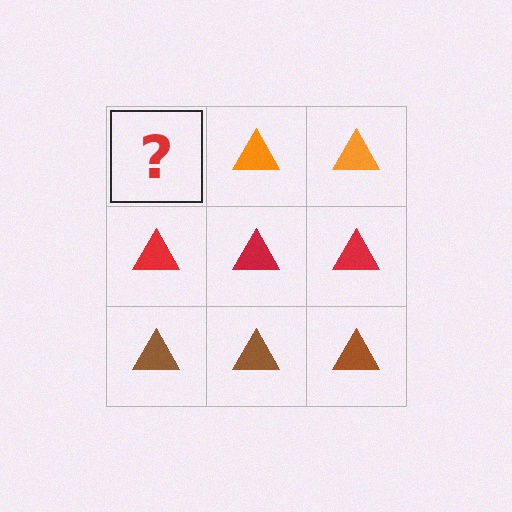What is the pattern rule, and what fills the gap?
The rule is that each row has a consistent color. The gap should be filled with an orange triangle.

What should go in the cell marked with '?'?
The missing cell should contain an orange triangle.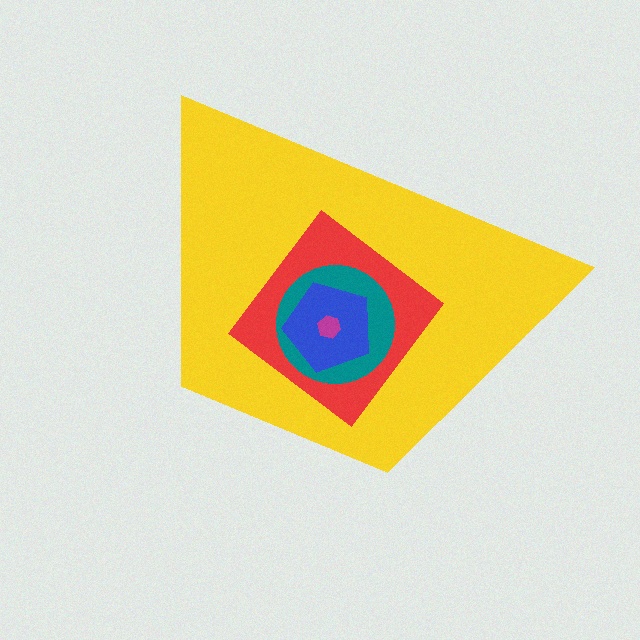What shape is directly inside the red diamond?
The teal circle.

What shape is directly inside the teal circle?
The blue pentagon.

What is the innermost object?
The magenta hexagon.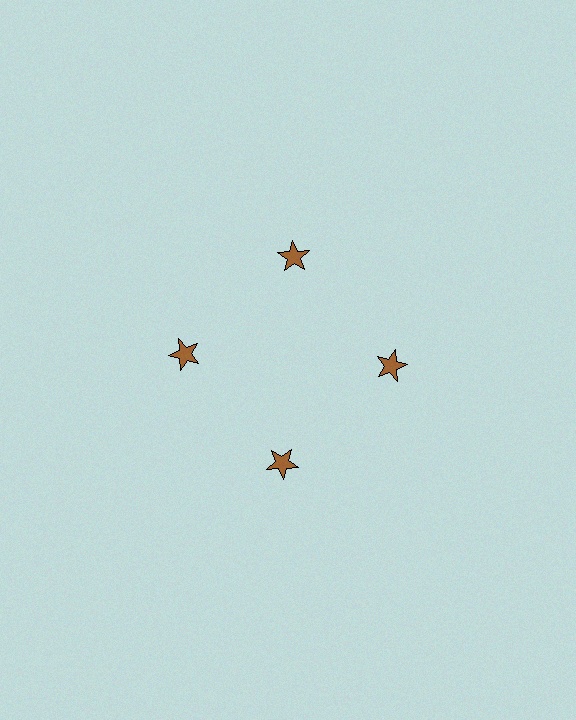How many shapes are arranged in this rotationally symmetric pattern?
There are 4 shapes, arranged in 4 groups of 1.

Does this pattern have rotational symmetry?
Yes, this pattern has 4-fold rotational symmetry. It looks the same after rotating 90 degrees around the center.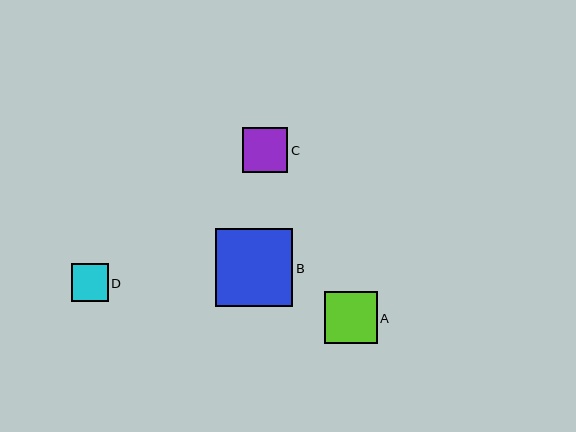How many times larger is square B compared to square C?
Square B is approximately 1.7 times the size of square C.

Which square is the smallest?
Square D is the smallest with a size of approximately 37 pixels.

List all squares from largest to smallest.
From largest to smallest: B, A, C, D.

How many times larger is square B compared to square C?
Square B is approximately 1.7 times the size of square C.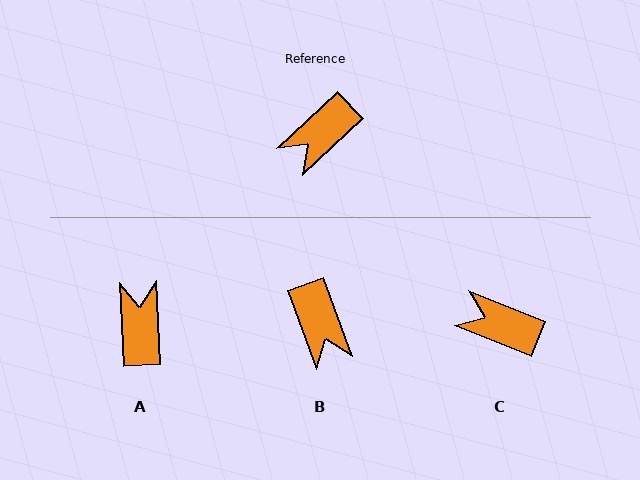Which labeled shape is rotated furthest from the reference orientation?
A, about 130 degrees away.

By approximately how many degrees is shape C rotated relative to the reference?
Approximately 65 degrees clockwise.